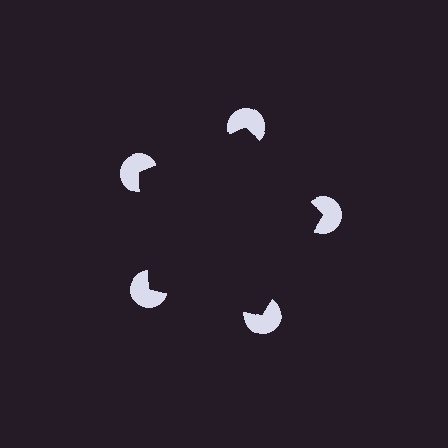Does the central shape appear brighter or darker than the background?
It typically appears slightly darker than the background, even though no actual brightness change is drawn.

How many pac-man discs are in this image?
There are 5 — one at each vertex of the illusory pentagon.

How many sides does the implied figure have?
5 sides.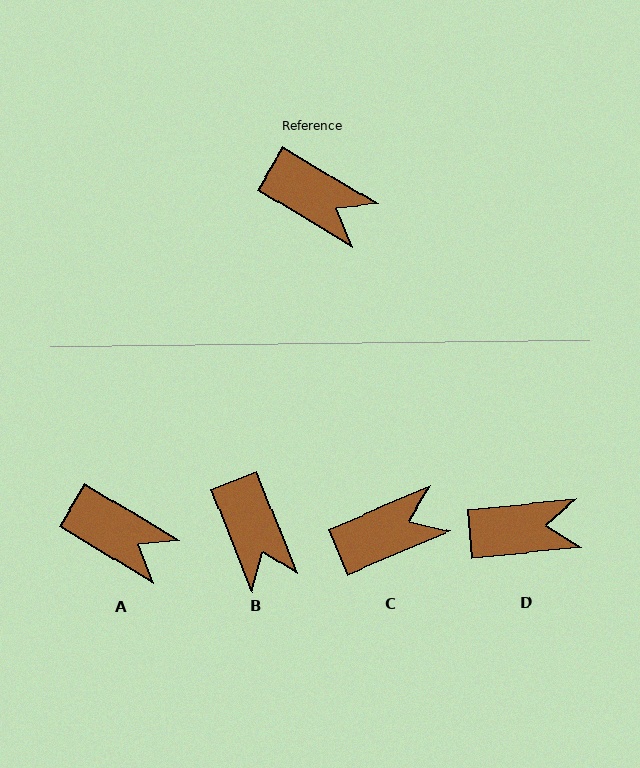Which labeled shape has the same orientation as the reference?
A.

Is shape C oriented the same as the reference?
No, it is off by about 54 degrees.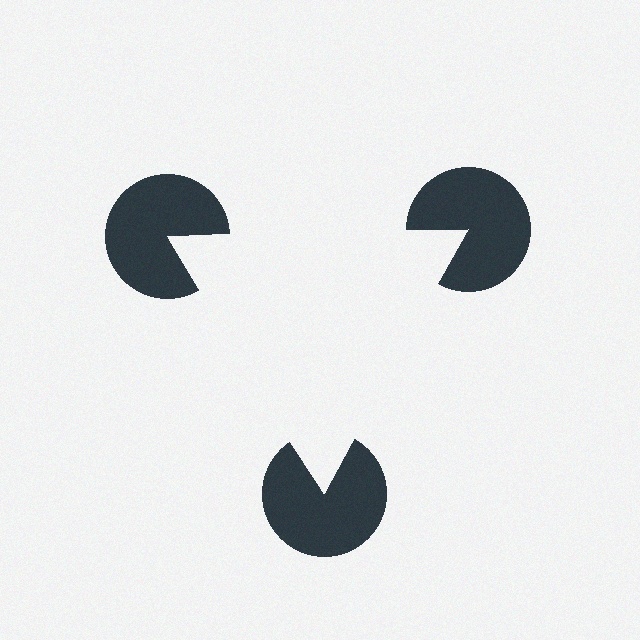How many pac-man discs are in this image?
There are 3 — one at each vertex of the illusory triangle.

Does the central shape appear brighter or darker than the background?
It typically appears slightly brighter than the background, even though no actual brightness change is drawn.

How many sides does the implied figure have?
3 sides.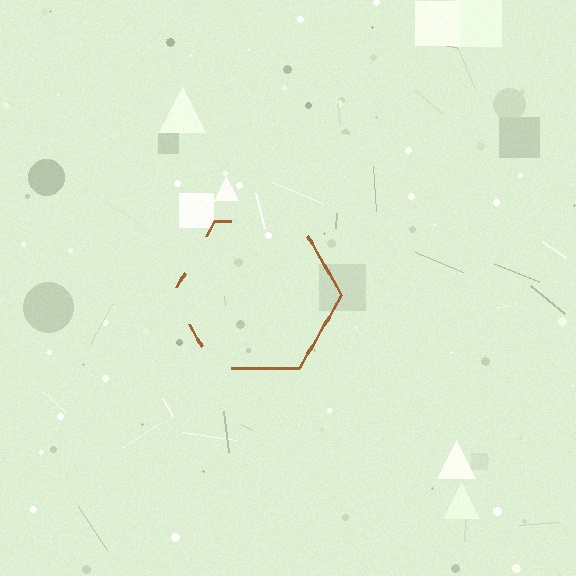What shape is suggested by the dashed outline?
The dashed outline suggests a hexagon.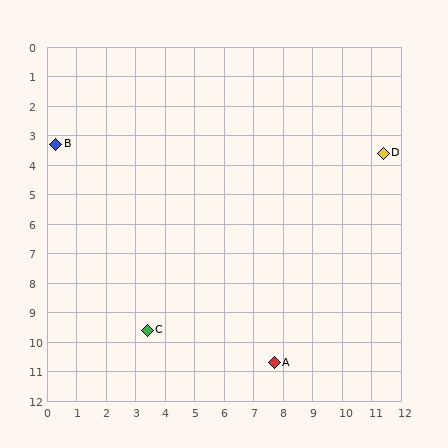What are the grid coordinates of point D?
Point D is at approximately (11.4, 3.6).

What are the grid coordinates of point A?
Point A is at approximately (7.7, 10.7).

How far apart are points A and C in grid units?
Points A and C are about 4.4 grid units apart.